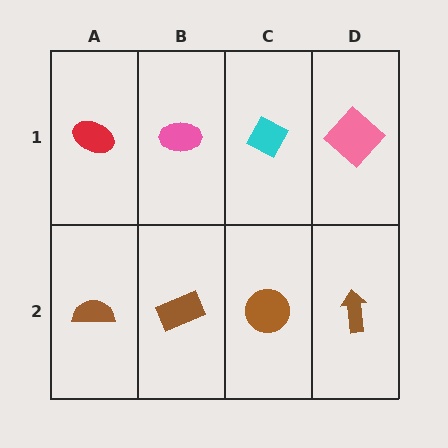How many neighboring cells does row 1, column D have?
2.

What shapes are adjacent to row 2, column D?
A pink diamond (row 1, column D), a brown circle (row 2, column C).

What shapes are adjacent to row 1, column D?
A brown arrow (row 2, column D), a cyan diamond (row 1, column C).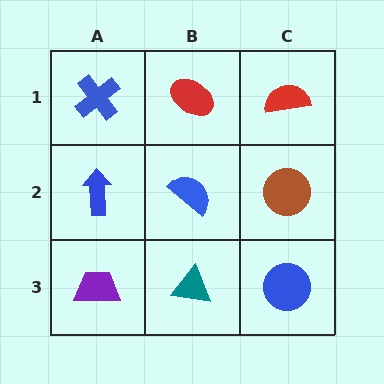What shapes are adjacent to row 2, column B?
A red ellipse (row 1, column B), a teal triangle (row 3, column B), a blue arrow (row 2, column A), a brown circle (row 2, column C).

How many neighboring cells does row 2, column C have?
3.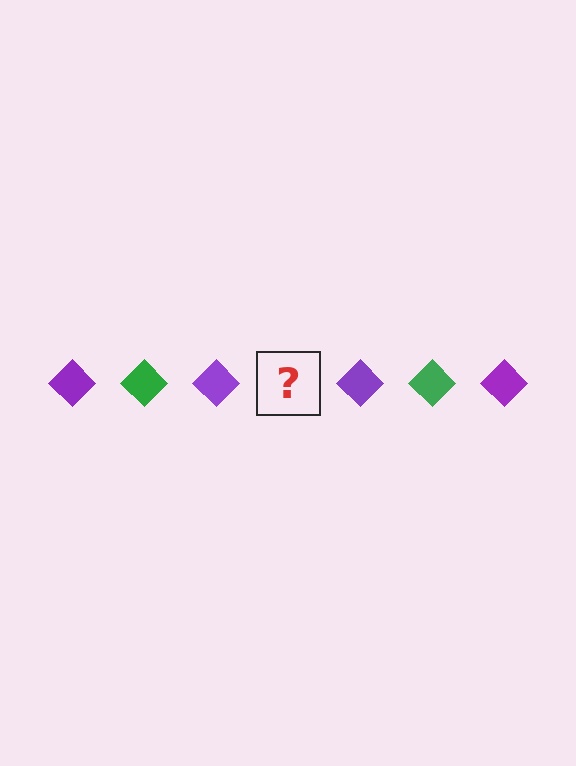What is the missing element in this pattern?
The missing element is a green diamond.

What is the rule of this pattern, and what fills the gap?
The rule is that the pattern cycles through purple, green diamonds. The gap should be filled with a green diamond.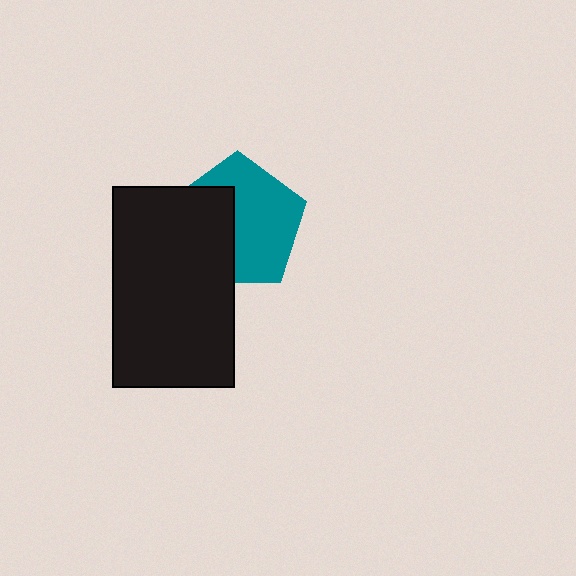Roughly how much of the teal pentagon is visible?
About half of it is visible (roughly 58%).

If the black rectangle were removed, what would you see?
You would see the complete teal pentagon.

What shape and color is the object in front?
The object in front is a black rectangle.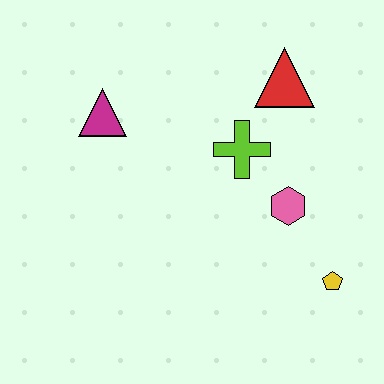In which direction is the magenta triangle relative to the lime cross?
The magenta triangle is to the left of the lime cross.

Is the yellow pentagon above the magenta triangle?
No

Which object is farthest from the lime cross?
The yellow pentagon is farthest from the lime cross.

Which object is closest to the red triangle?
The lime cross is closest to the red triangle.